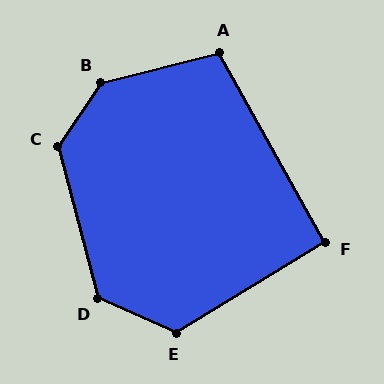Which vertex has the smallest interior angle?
F, at approximately 92 degrees.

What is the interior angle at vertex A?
Approximately 105 degrees (obtuse).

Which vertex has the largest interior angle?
B, at approximately 139 degrees.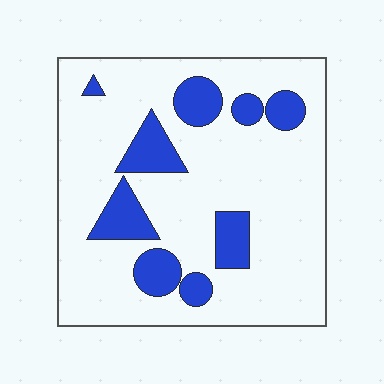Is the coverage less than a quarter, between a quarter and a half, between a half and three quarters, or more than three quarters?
Less than a quarter.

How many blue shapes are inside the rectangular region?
9.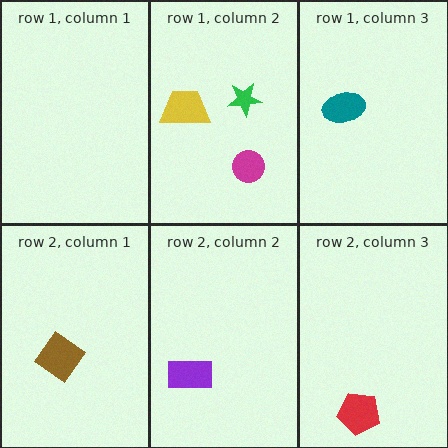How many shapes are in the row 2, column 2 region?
1.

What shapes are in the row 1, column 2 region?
The green star, the yellow trapezoid, the magenta circle.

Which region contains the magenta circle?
The row 1, column 2 region.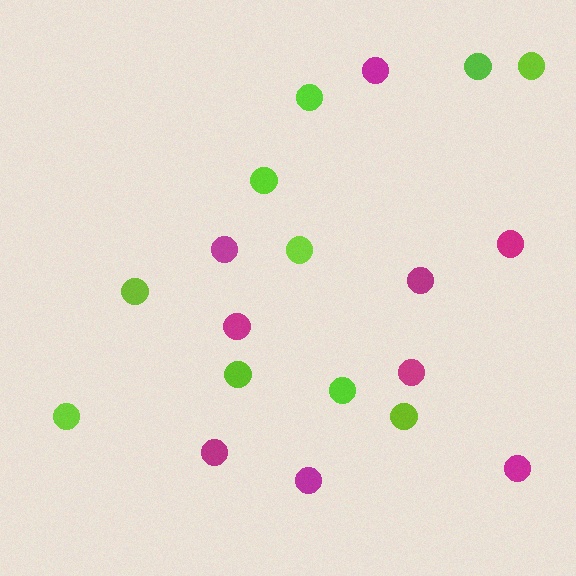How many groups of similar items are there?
There are 2 groups: one group of magenta circles (9) and one group of lime circles (10).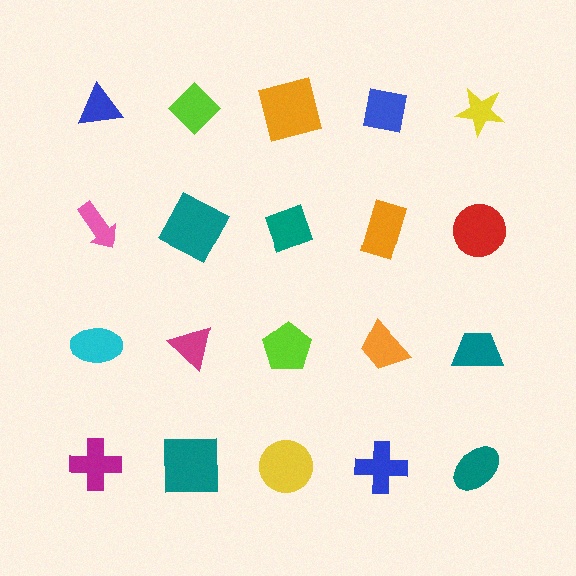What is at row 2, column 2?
A teal square.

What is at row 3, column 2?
A magenta triangle.